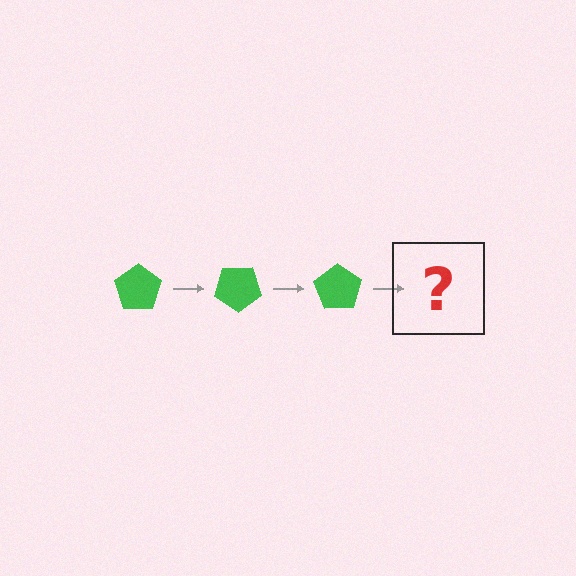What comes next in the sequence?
The next element should be a green pentagon rotated 105 degrees.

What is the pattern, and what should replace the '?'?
The pattern is that the pentagon rotates 35 degrees each step. The '?' should be a green pentagon rotated 105 degrees.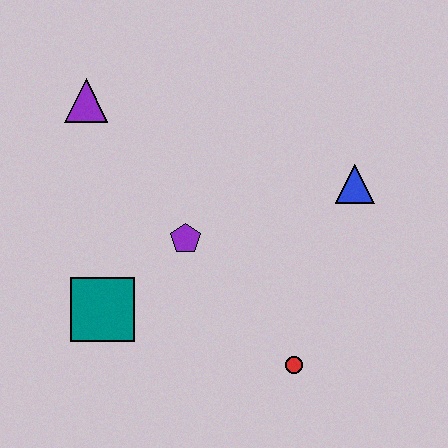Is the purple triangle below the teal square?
No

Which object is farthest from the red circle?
The purple triangle is farthest from the red circle.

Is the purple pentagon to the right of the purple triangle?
Yes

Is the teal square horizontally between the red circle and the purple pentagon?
No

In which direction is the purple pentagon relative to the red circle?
The purple pentagon is above the red circle.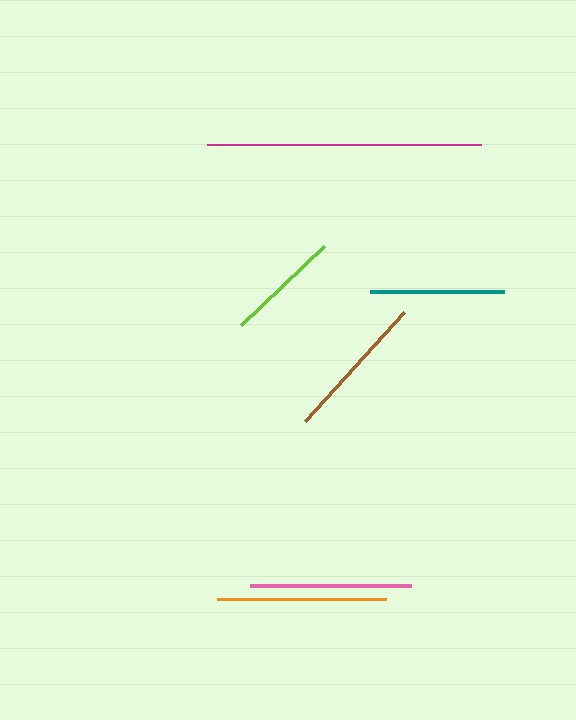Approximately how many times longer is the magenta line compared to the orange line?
The magenta line is approximately 1.6 times the length of the orange line.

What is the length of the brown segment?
The brown segment is approximately 147 pixels long.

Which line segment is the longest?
The magenta line is the longest at approximately 274 pixels.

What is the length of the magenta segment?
The magenta segment is approximately 274 pixels long.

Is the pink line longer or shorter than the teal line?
The pink line is longer than the teal line.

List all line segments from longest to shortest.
From longest to shortest: magenta, orange, pink, brown, teal, lime.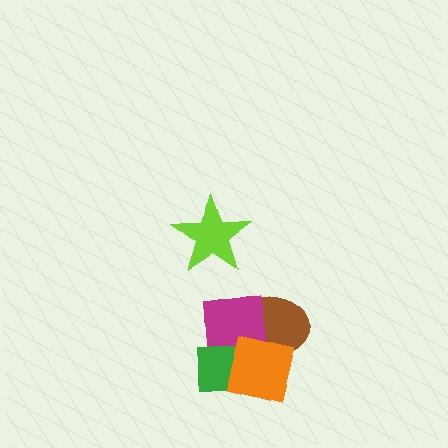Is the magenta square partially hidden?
Yes, it is partially covered by another shape.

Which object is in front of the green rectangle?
The orange square is in front of the green rectangle.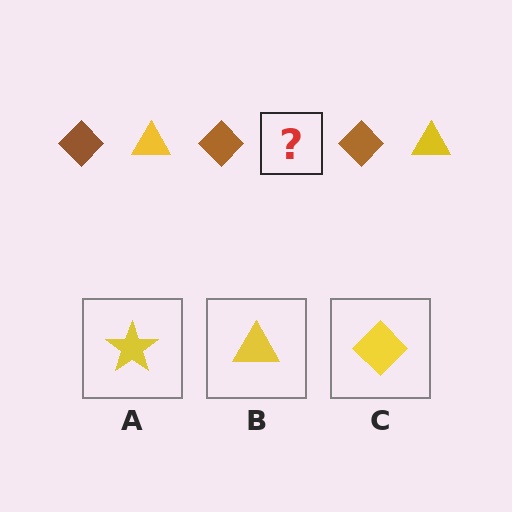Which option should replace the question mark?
Option B.